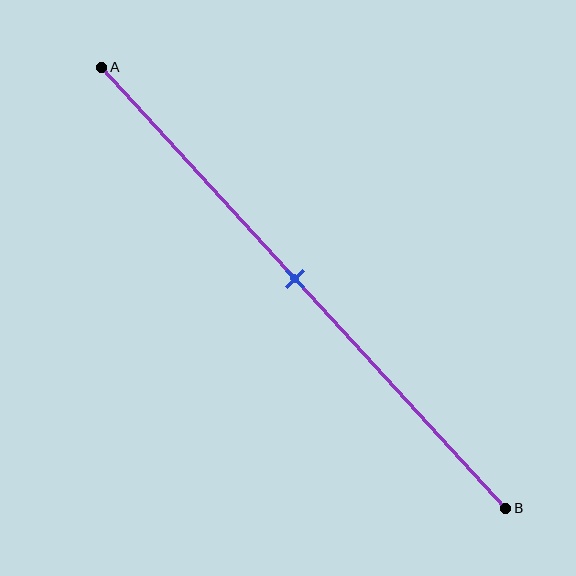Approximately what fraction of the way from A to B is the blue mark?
The blue mark is approximately 50% of the way from A to B.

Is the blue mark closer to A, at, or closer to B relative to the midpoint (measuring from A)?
The blue mark is approximately at the midpoint of segment AB.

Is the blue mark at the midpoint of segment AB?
Yes, the mark is approximately at the midpoint.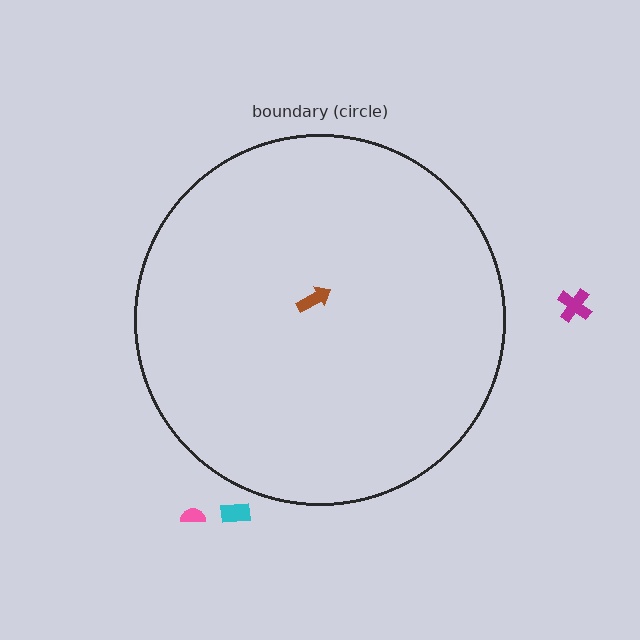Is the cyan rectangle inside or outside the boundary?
Outside.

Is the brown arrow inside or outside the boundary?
Inside.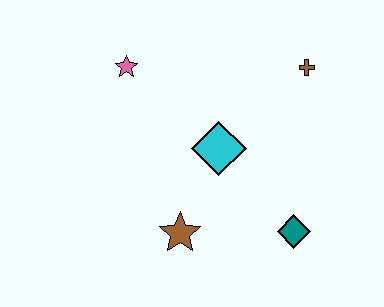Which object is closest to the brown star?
The cyan diamond is closest to the brown star.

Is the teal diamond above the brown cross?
No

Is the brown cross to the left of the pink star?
No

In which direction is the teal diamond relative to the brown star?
The teal diamond is to the right of the brown star.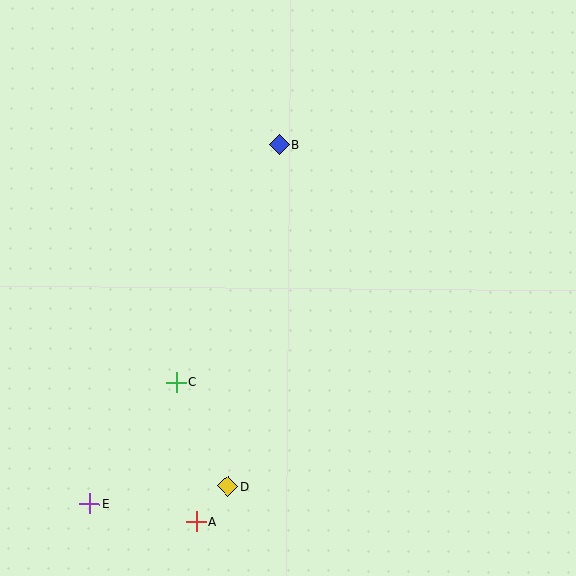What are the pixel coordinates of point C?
Point C is at (177, 382).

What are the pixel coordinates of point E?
Point E is at (90, 504).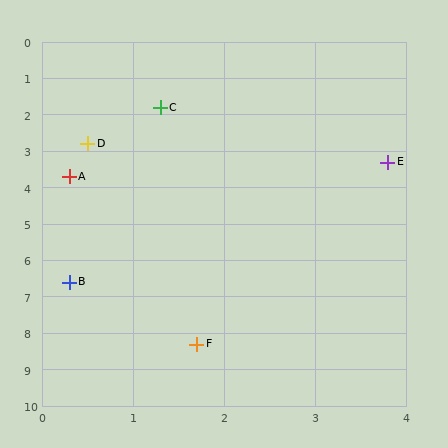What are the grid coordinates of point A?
Point A is at approximately (0.3, 3.7).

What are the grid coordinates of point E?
Point E is at approximately (3.8, 3.3).